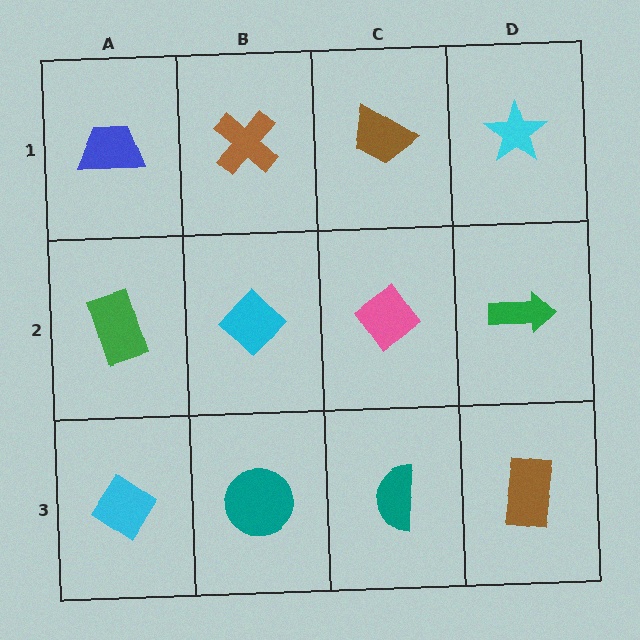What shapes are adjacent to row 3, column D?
A green arrow (row 2, column D), a teal semicircle (row 3, column C).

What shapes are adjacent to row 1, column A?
A green rectangle (row 2, column A), a brown cross (row 1, column B).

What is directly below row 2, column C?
A teal semicircle.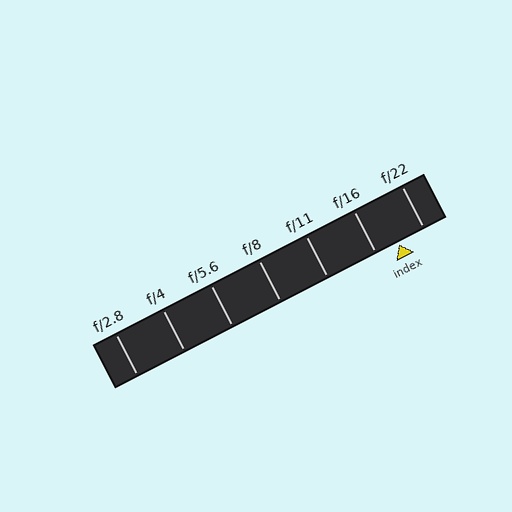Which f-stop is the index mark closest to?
The index mark is closest to f/16.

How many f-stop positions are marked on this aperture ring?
There are 7 f-stop positions marked.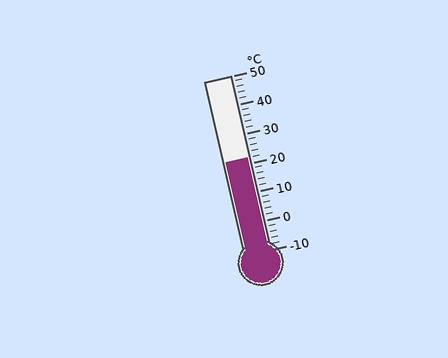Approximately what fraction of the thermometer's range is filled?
The thermometer is filled to approximately 55% of its range.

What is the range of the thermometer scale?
The thermometer scale ranges from -10°C to 50°C.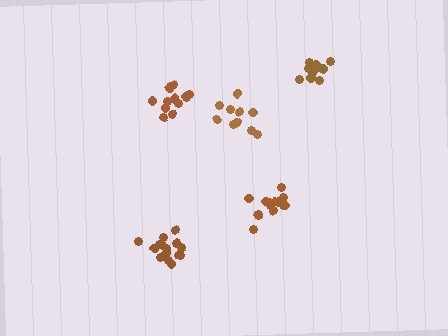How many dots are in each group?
Group 1: 12 dots, Group 2: 15 dots, Group 3: 13 dots, Group 4: 15 dots, Group 5: 10 dots (65 total).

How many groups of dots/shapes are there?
There are 5 groups.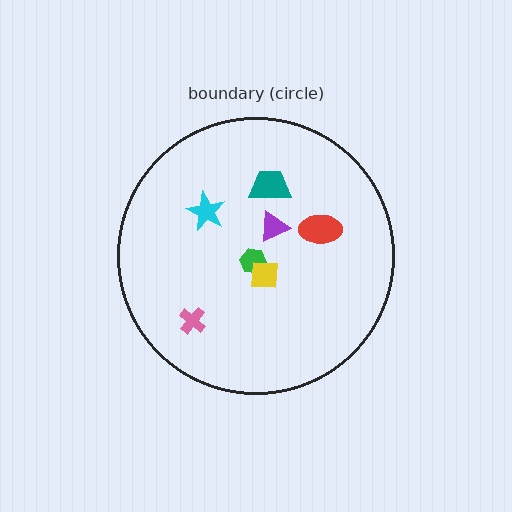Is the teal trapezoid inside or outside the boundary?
Inside.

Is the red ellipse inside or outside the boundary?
Inside.